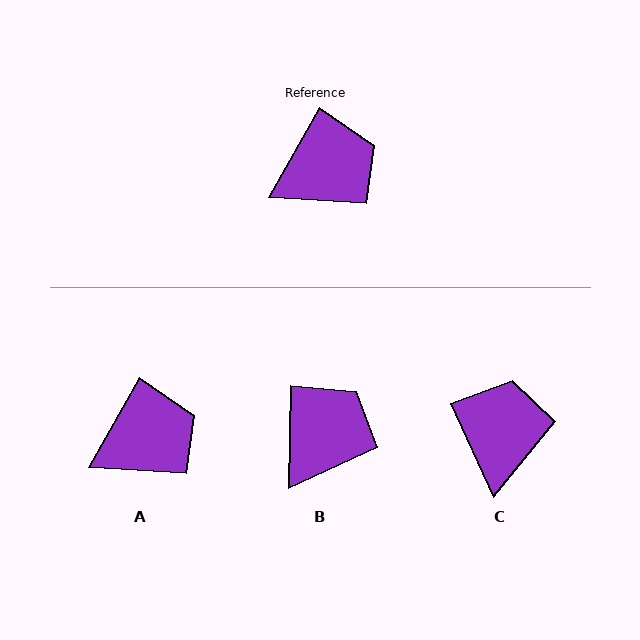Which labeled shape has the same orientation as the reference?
A.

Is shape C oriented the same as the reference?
No, it is off by about 54 degrees.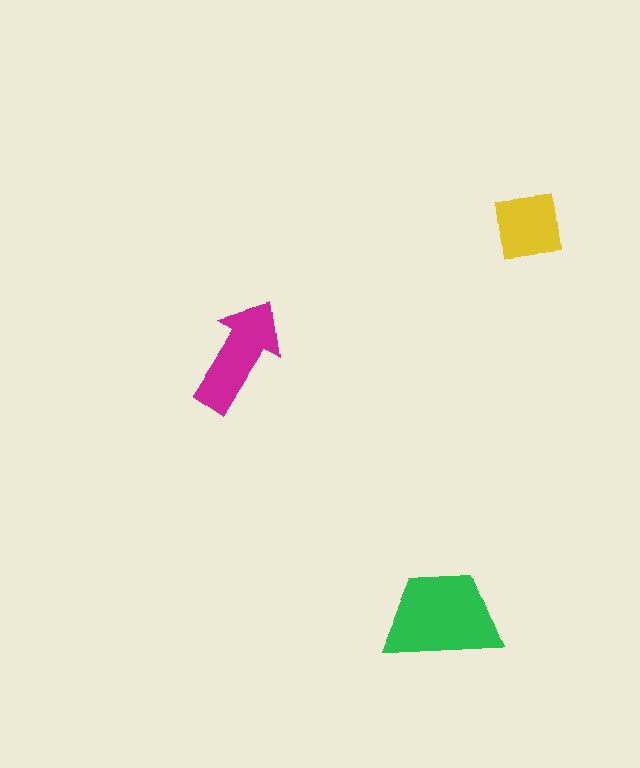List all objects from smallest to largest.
The yellow square, the magenta arrow, the green trapezoid.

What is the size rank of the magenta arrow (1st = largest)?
2nd.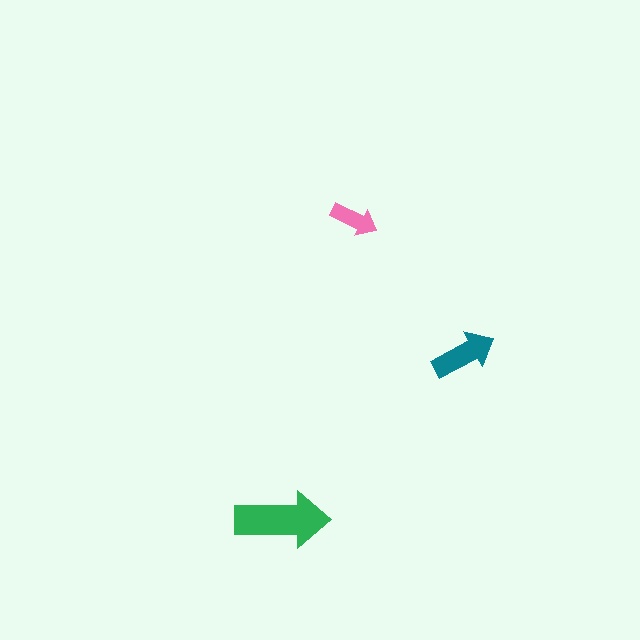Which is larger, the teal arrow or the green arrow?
The green one.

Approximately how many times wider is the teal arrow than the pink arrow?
About 1.5 times wider.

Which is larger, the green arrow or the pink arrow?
The green one.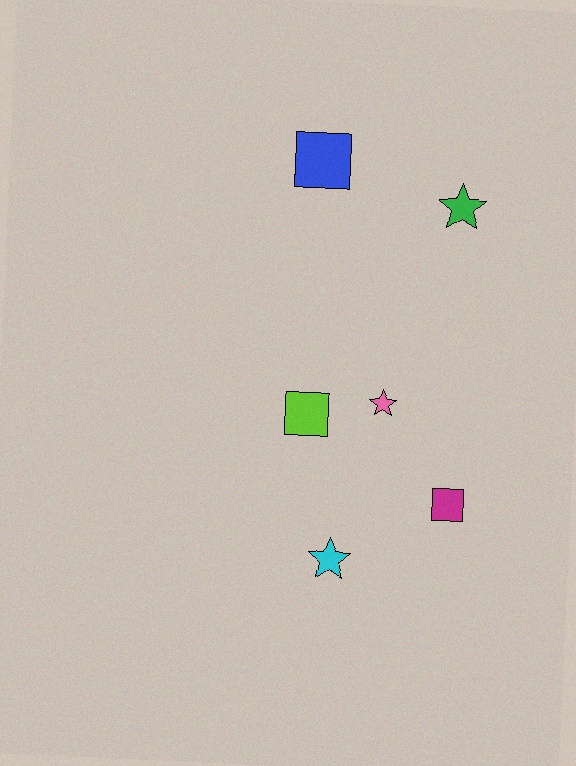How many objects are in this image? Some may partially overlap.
There are 6 objects.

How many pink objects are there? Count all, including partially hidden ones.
There is 1 pink object.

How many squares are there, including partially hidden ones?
There are 3 squares.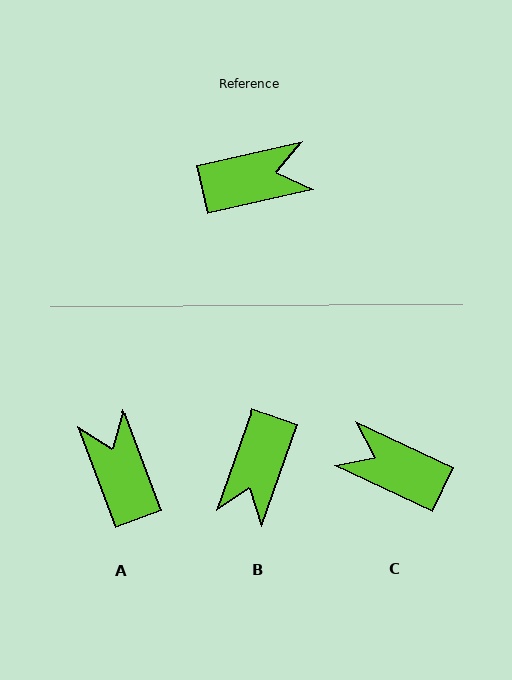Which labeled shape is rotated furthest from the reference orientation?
C, about 142 degrees away.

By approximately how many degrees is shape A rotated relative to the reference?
Approximately 98 degrees counter-clockwise.